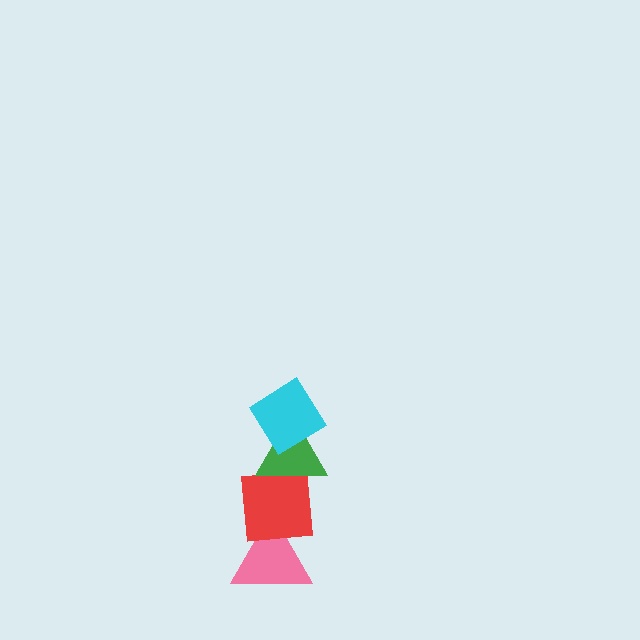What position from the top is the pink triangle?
The pink triangle is 4th from the top.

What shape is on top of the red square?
The green triangle is on top of the red square.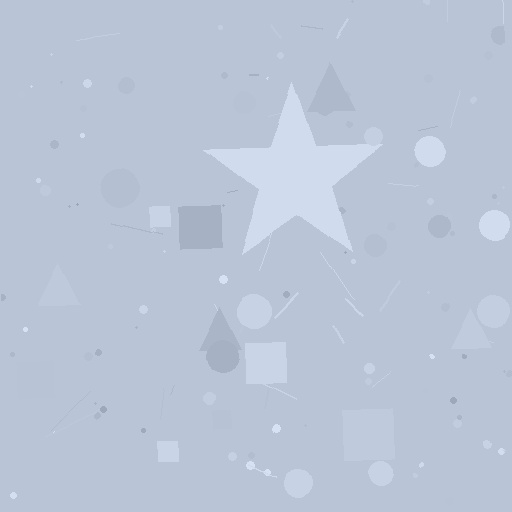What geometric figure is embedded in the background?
A star is embedded in the background.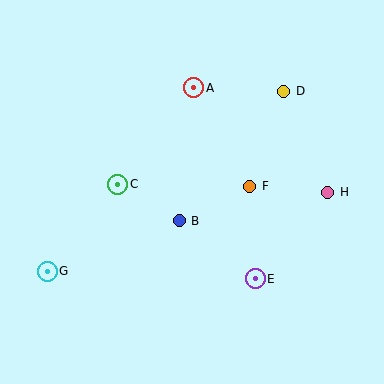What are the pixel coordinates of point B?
Point B is at (179, 221).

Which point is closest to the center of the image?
Point B at (179, 221) is closest to the center.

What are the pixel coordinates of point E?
Point E is at (255, 279).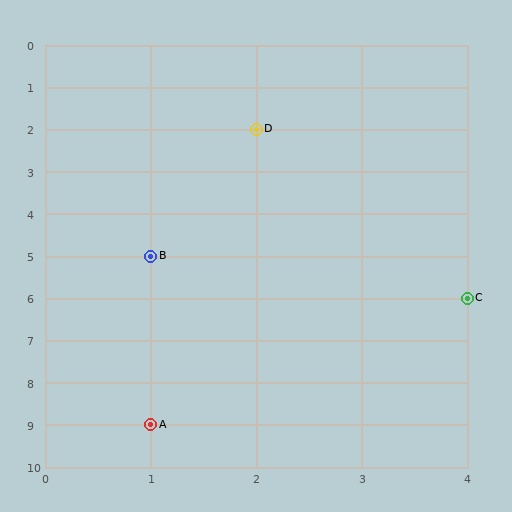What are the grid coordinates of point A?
Point A is at grid coordinates (1, 9).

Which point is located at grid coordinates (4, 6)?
Point C is at (4, 6).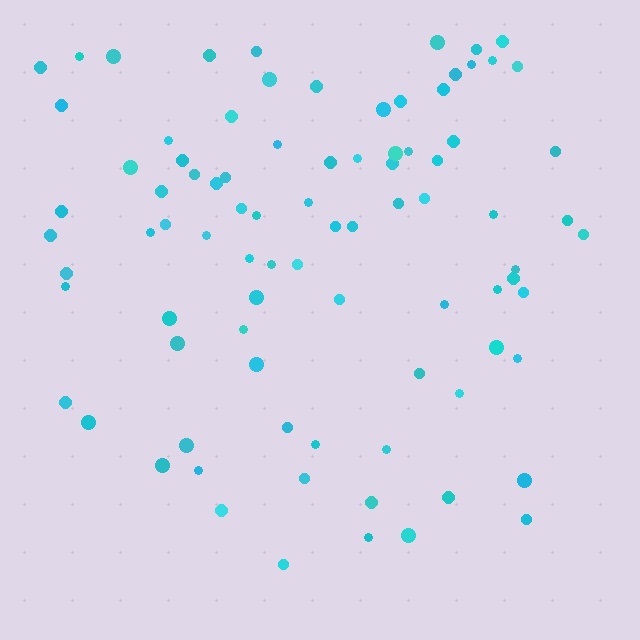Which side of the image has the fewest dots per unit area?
The bottom.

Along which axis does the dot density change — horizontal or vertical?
Vertical.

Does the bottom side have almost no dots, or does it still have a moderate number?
Still a moderate number, just noticeably fewer than the top.